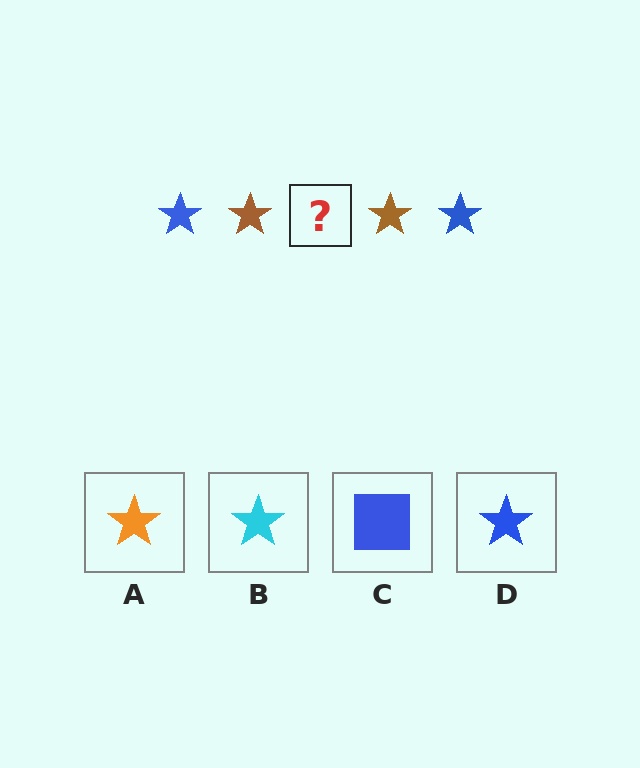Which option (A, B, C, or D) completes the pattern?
D.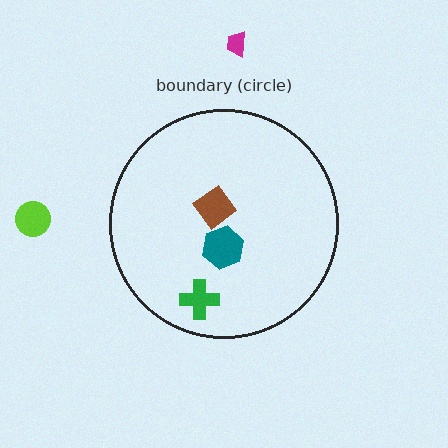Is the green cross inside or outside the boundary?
Inside.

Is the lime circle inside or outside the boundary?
Outside.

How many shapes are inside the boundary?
3 inside, 2 outside.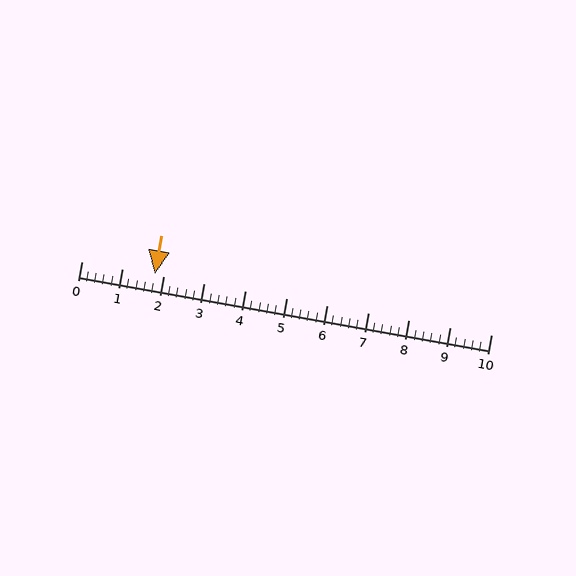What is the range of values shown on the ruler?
The ruler shows values from 0 to 10.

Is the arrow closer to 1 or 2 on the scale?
The arrow is closer to 2.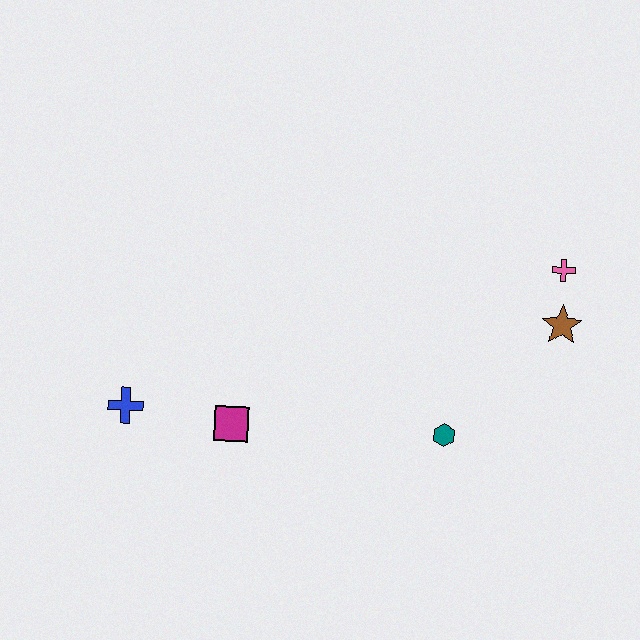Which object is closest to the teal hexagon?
The brown star is closest to the teal hexagon.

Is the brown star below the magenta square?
No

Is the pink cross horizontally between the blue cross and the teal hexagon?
No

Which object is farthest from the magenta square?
The pink cross is farthest from the magenta square.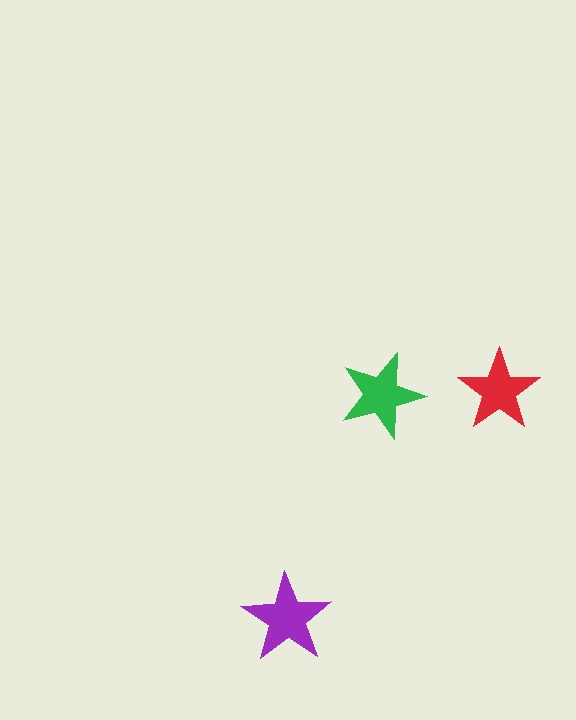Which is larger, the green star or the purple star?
The purple one.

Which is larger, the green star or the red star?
The green one.